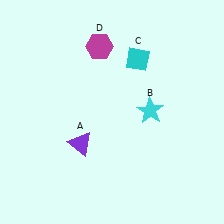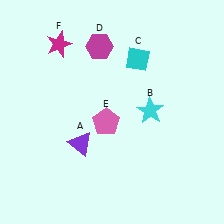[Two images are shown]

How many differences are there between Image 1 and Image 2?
There are 2 differences between the two images.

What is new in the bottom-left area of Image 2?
A pink pentagon (E) was added in the bottom-left area of Image 2.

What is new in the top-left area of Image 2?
A magenta star (F) was added in the top-left area of Image 2.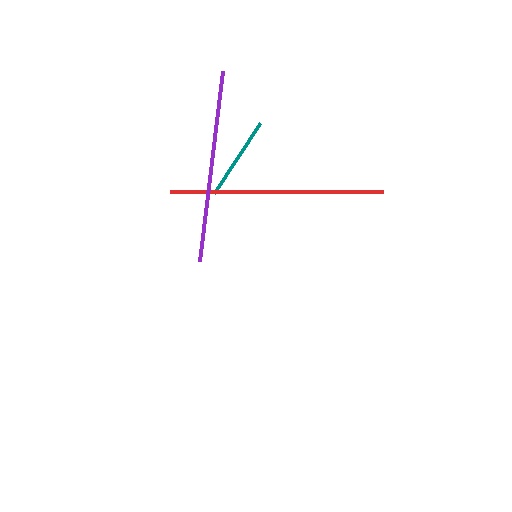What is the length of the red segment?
The red segment is approximately 213 pixels long.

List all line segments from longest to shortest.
From longest to shortest: red, purple, teal.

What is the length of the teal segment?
The teal segment is approximately 83 pixels long.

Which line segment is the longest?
The red line is the longest at approximately 213 pixels.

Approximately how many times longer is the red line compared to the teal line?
The red line is approximately 2.6 times the length of the teal line.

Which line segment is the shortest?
The teal line is the shortest at approximately 83 pixels.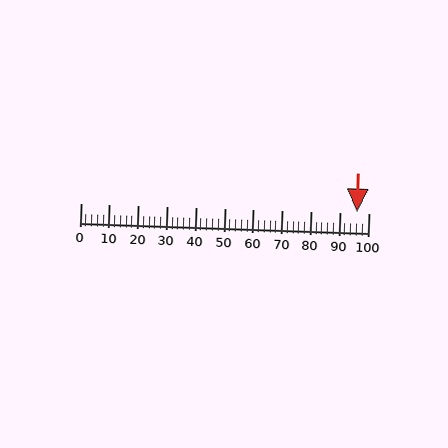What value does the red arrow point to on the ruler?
The red arrow points to approximately 96.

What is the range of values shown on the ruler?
The ruler shows values from 0 to 100.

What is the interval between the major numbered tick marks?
The major tick marks are spaced 10 units apart.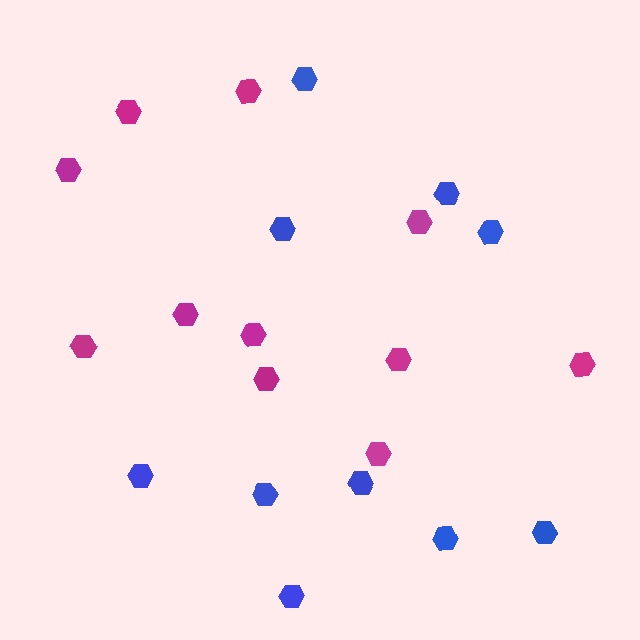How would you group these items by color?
There are 2 groups: one group of blue hexagons (10) and one group of magenta hexagons (11).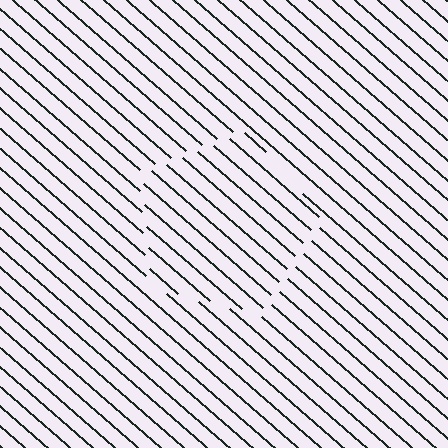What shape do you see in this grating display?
An illusory pentagon. The interior of the shape contains the same grating, shifted by half a period — the contour is defined by the phase discontinuity where line-ends from the inner and outer gratings abut.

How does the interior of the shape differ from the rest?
The interior of the shape contains the same grating, shifted by half a period — the contour is defined by the phase discontinuity where line-ends from the inner and outer gratings abut.